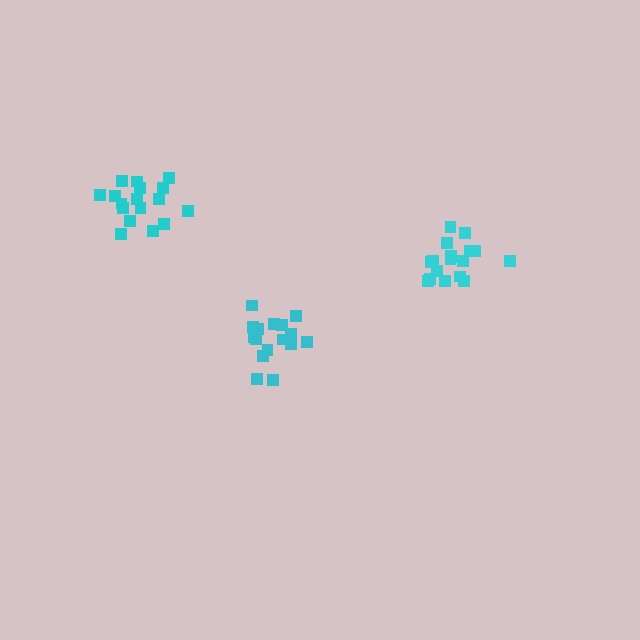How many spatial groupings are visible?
There are 3 spatial groupings.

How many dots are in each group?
Group 1: 16 dots, Group 2: 18 dots, Group 3: 17 dots (51 total).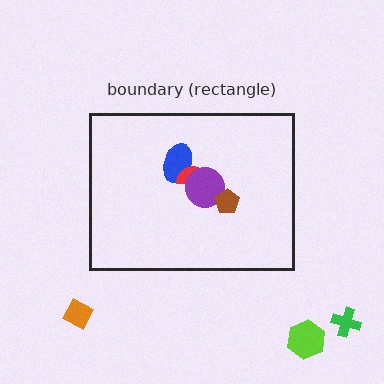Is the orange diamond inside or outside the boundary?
Outside.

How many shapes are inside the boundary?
4 inside, 3 outside.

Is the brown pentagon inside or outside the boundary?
Inside.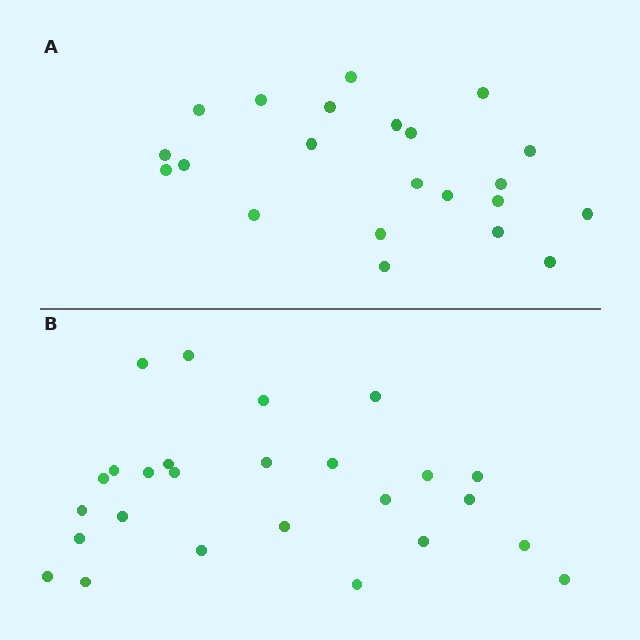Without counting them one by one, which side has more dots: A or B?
Region B (the bottom region) has more dots.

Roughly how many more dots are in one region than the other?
Region B has about 4 more dots than region A.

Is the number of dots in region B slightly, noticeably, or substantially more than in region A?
Region B has only slightly more — the two regions are fairly close. The ratio is roughly 1.2 to 1.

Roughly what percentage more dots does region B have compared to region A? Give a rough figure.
About 20% more.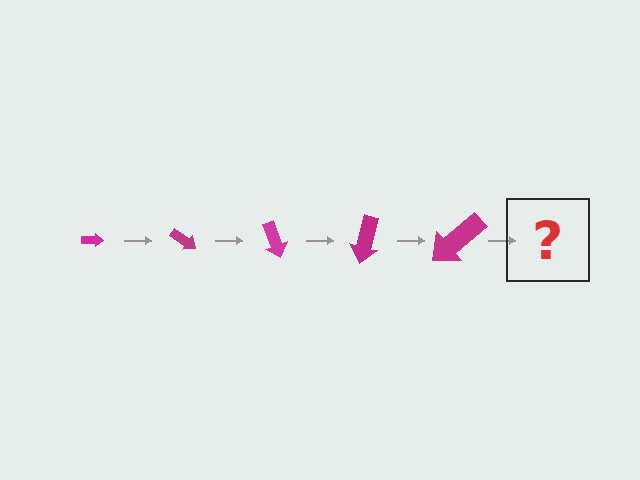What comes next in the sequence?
The next element should be an arrow, larger than the previous one and rotated 175 degrees from the start.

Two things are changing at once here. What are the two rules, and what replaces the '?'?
The two rules are that the arrow grows larger each step and it rotates 35 degrees each step. The '?' should be an arrow, larger than the previous one and rotated 175 degrees from the start.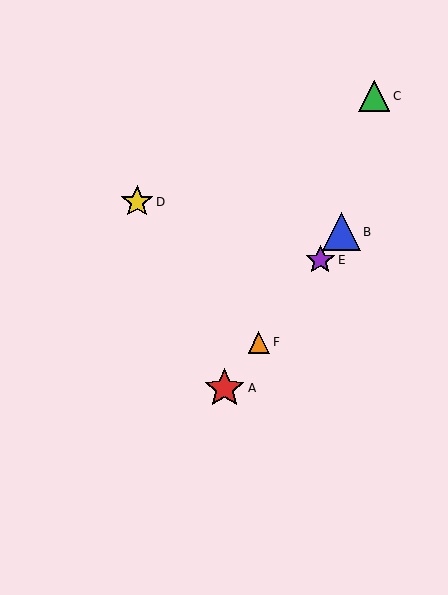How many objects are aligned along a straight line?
4 objects (A, B, E, F) are aligned along a straight line.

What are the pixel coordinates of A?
Object A is at (225, 388).